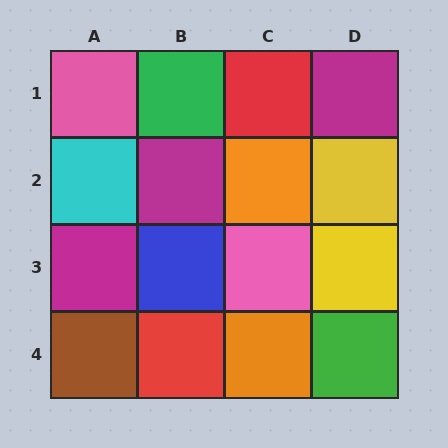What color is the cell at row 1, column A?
Pink.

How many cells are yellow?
2 cells are yellow.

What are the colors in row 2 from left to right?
Cyan, magenta, orange, yellow.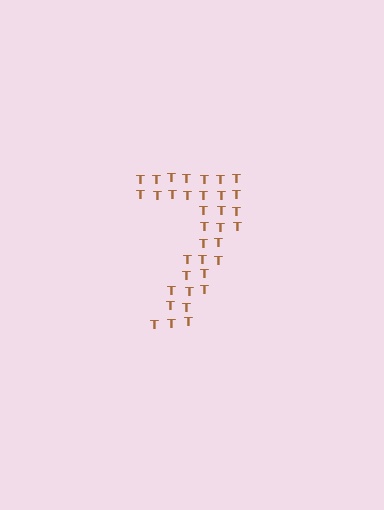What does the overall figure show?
The overall figure shows the digit 7.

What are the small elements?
The small elements are letter T's.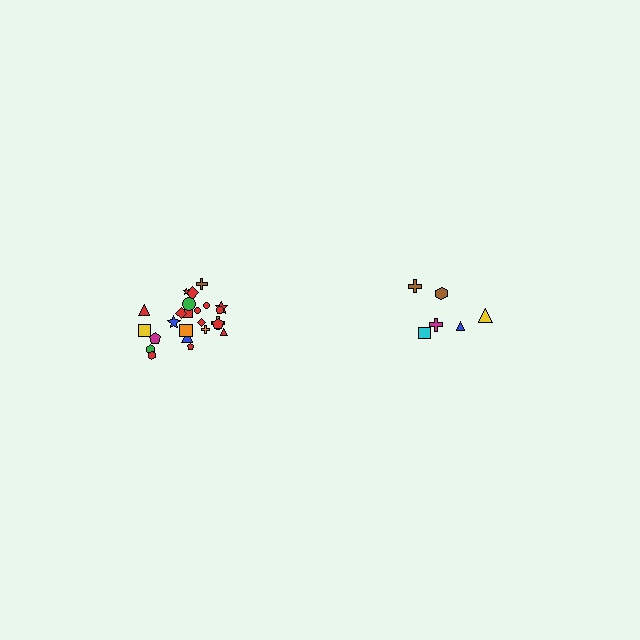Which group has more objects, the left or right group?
The left group.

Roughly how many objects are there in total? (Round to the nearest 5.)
Roughly 30 objects in total.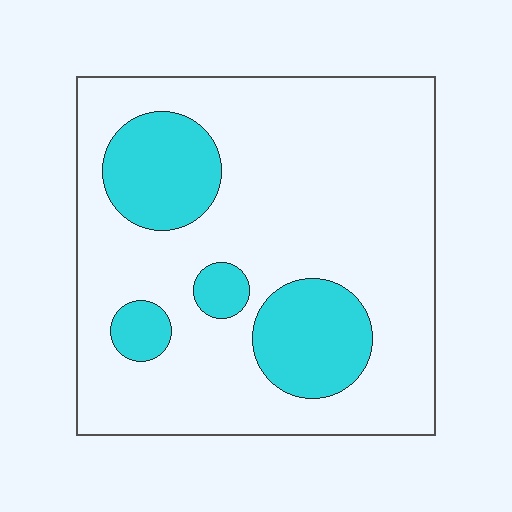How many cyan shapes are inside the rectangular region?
4.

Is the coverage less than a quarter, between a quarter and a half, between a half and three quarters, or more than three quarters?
Less than a quarter.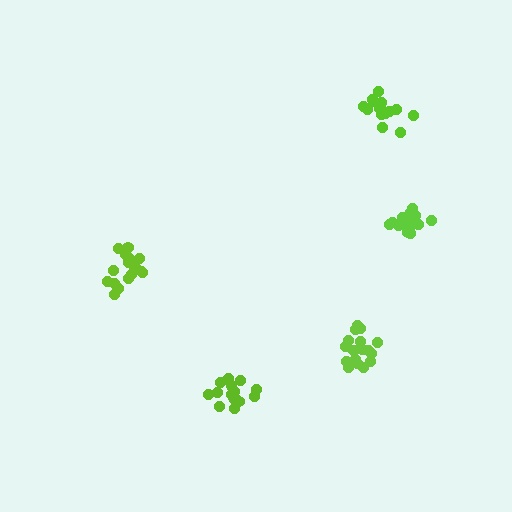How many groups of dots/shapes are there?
There are 5 groups.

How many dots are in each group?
Group 1: 18 dots, Group 2: 15 dots, Group 3: 18 dots, Group 4: 15 dots, Group 5: 15 dots (81 total).